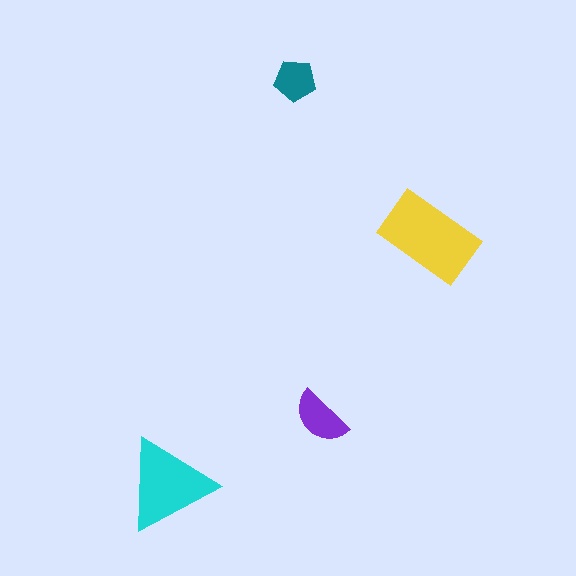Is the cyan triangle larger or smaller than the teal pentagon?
Larger.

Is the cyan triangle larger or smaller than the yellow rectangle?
Smaller.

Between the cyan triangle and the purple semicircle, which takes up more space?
The cyan triangle.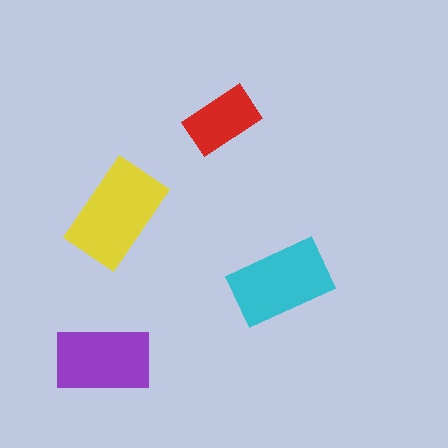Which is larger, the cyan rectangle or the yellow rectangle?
The yellow one.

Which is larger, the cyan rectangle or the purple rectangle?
The cyan one.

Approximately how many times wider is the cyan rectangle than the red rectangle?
About 1.5 times wider.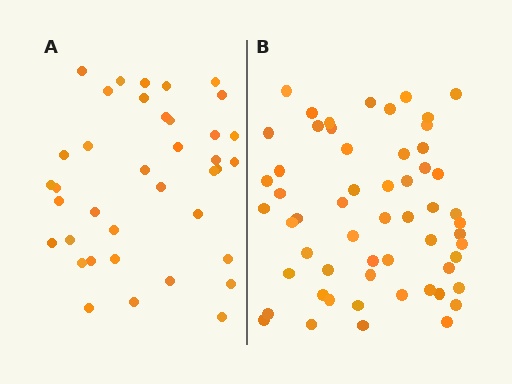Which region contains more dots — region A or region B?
Region B (the right region) has more dots.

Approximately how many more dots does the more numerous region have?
Region B has approximately 20 more dots than region A.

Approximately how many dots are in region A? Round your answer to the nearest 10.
About 40 dots. (The exact count is 38, which rounds to 40.)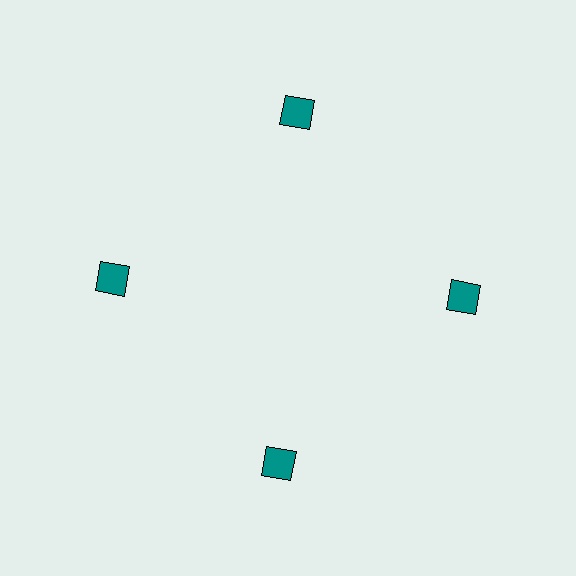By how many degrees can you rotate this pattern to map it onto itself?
The pattern maps onto itself every 90 degrees of rotation.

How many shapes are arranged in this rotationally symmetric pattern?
There are 4 shapes, arranged in 4 groups of 1.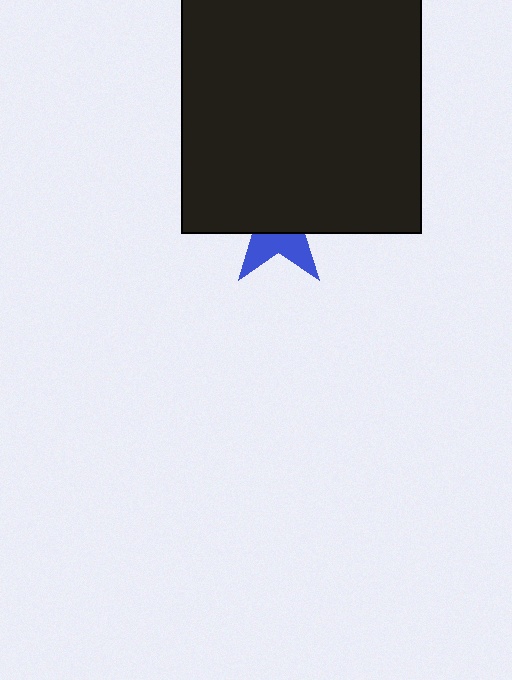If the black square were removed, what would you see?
You would see the complete blue star.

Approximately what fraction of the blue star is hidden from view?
Roughly 64% of the blue star is hidden behind the black square.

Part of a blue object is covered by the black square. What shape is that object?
It is a star.